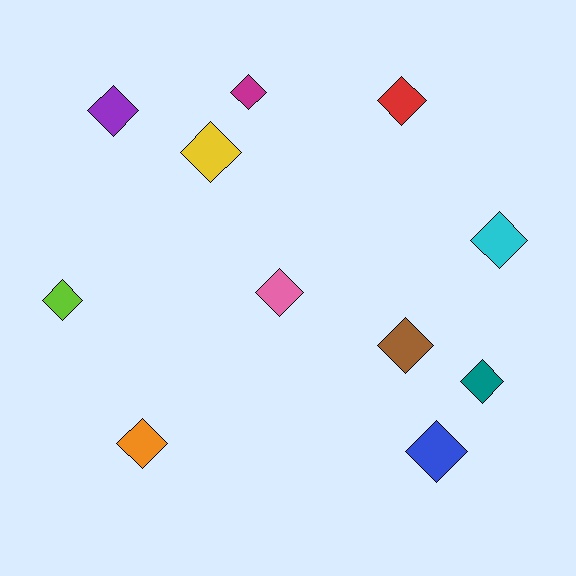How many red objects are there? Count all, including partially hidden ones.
There is 1 red object.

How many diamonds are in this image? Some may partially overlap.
There are 11 diamonds.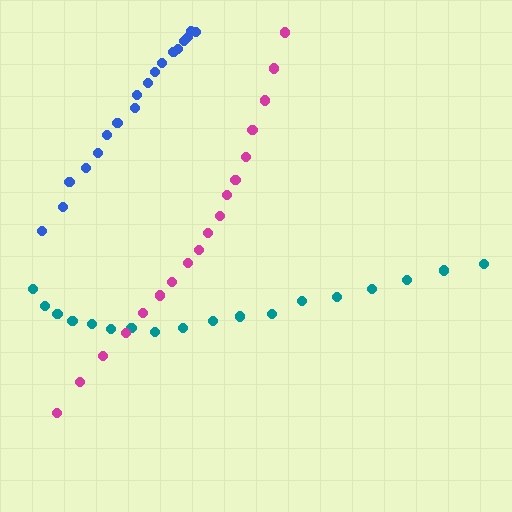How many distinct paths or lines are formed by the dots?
There are 3 distinct paths.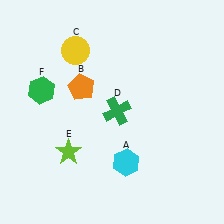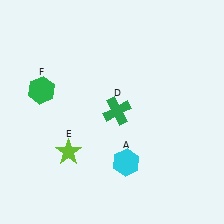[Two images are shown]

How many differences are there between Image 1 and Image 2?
There are 2 differences between the two images.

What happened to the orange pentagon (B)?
The orange pentagon (B) was removed in Image 2. It was in the top-left area of Image 1.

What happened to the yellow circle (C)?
The yellow circle (C) was removed in Image 2. It was in the top-left area of Image 1.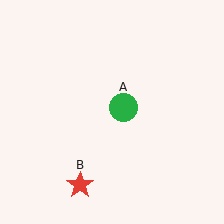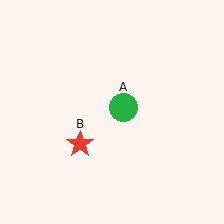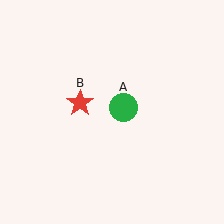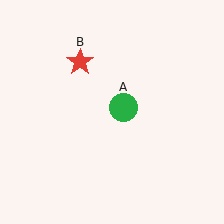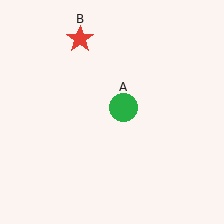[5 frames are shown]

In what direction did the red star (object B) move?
The red star (object B) moved up.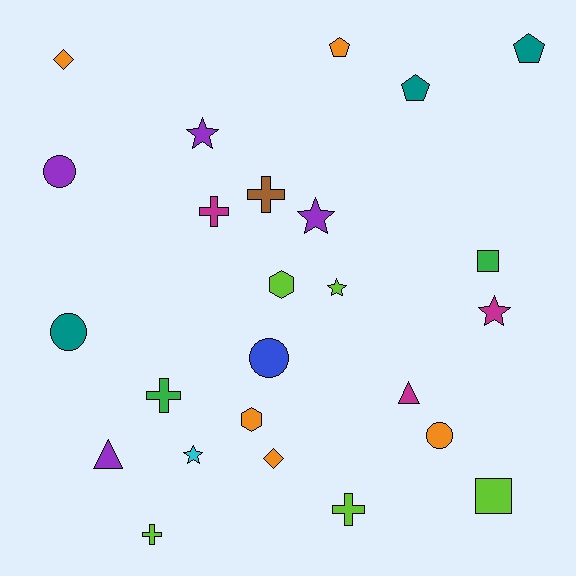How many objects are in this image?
There are 25 objects.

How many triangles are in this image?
There are 2 triangles.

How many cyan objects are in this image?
There is 1 cyan object.